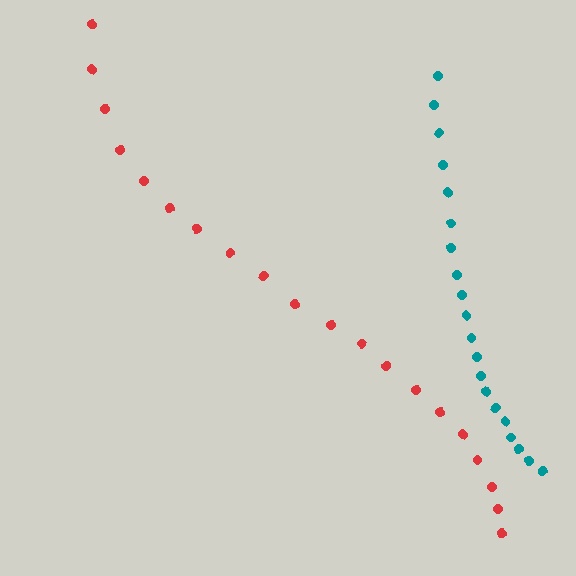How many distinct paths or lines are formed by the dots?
There are 2 distinct paths.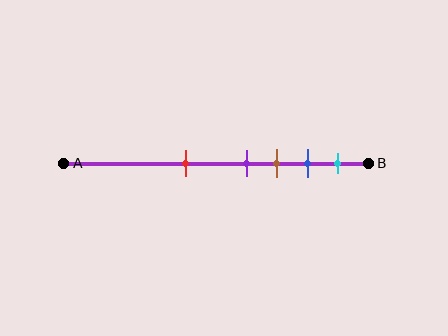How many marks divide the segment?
There are 5 marks dividing the segment.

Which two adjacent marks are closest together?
The purple and brown marks are the closest adjacent pair.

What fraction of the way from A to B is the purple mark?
The purple mark is approximately 60% (0.6) of the way from A to B.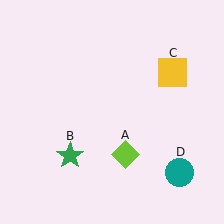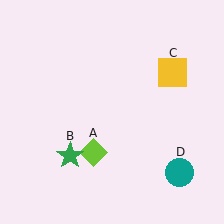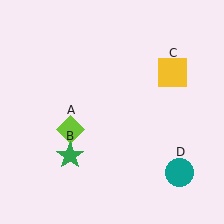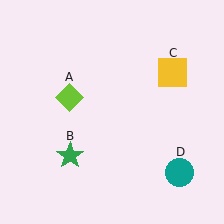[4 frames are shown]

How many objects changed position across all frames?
1 object changed position: lime diamond (object A).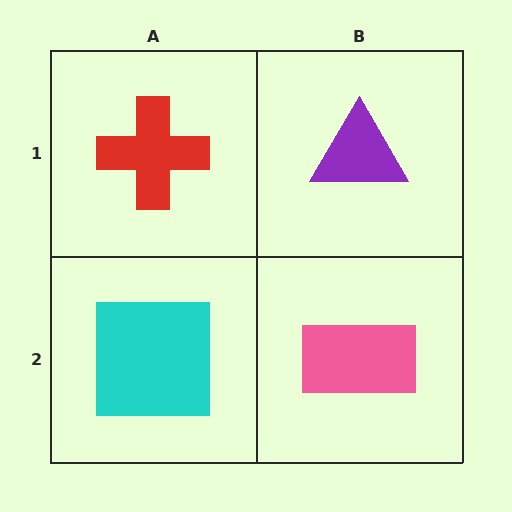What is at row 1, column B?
A purple triangle.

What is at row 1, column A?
A red cross.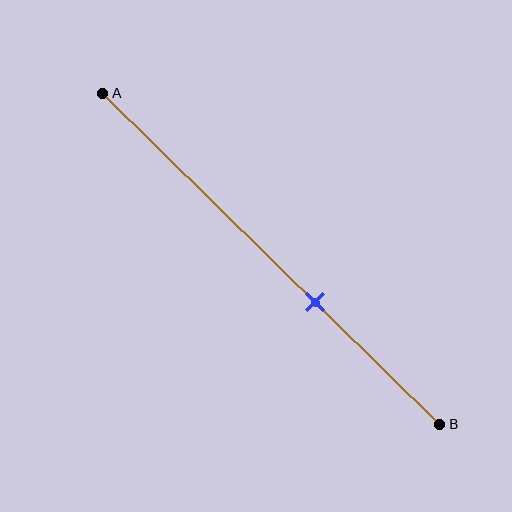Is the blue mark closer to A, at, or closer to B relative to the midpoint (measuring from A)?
The blue mark is closer to point B than the midpoint of segment AB.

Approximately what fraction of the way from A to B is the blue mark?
The blue mark is approximately 65% of the way from A to B.